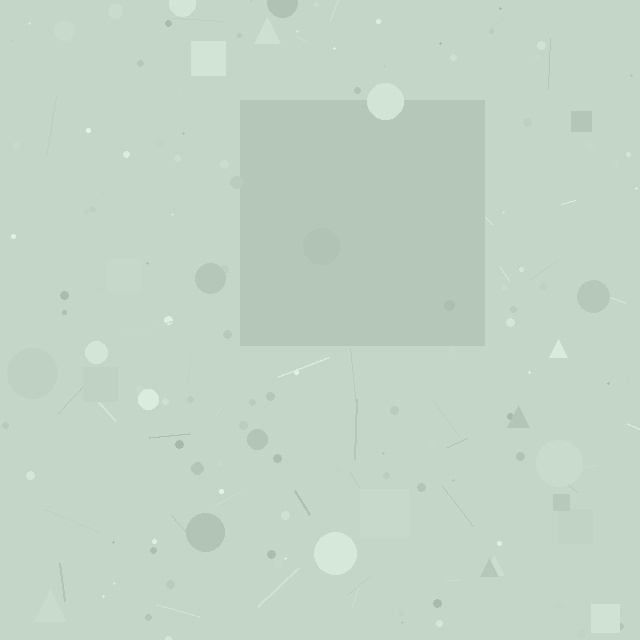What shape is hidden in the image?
A square is hidden in the image.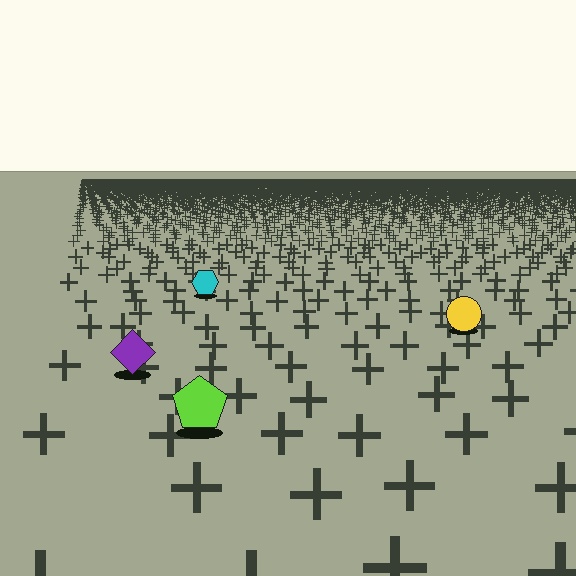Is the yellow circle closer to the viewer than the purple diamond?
No. The purple diamond is closer — you can tell from the texture gradient: the ground texture is coarser near it.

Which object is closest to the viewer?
The lime pentagon is closest. The texture marks near it are larger and more spread out.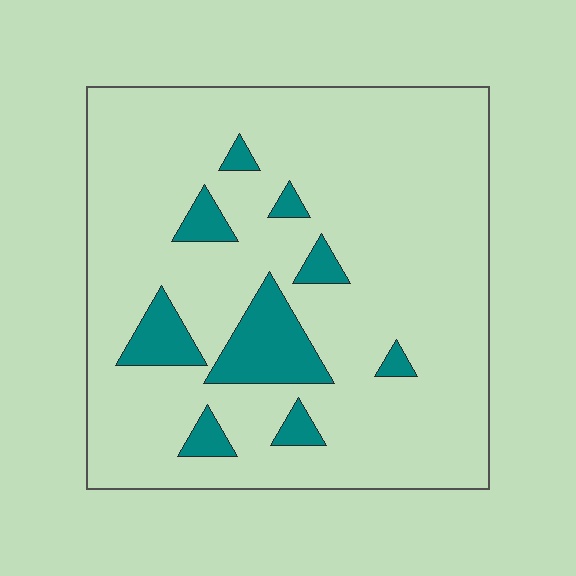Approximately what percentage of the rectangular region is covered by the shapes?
Approximately 15%.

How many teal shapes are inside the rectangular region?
9.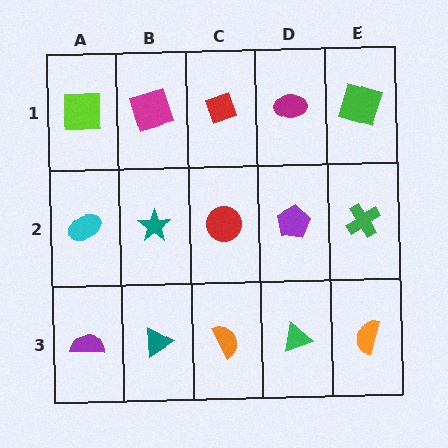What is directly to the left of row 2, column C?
A teal star.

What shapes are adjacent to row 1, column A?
A cyan ellipse (row 2, column A), a magenta square (row 1, column B).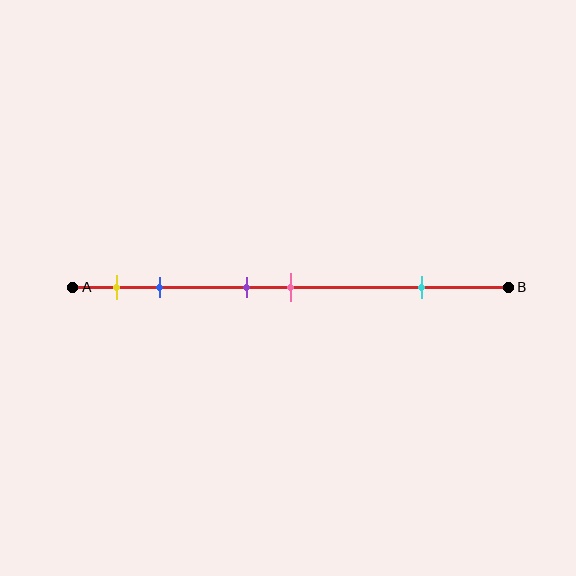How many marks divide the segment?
There are 5 marks dividing the segment.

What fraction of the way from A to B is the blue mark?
The blue mark is approximately 20% (0.2) of the way from A to B.